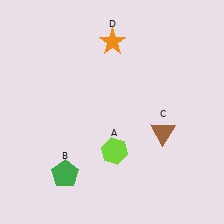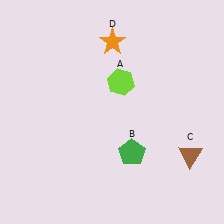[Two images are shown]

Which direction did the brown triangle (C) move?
The brown triangle (C) moved right.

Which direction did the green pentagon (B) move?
The green pentagon (B) moved right.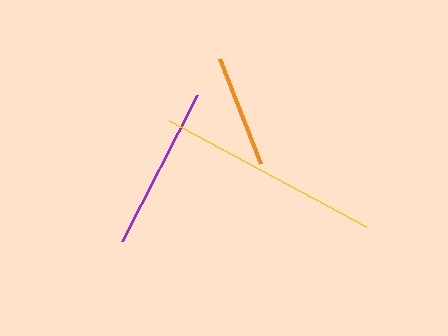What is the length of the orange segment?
The orange segment is approximately 113 pixels long.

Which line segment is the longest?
The yellow line is the longest at approximately 223 pixels.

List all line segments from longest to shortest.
From longest to shortest: yellow, purple, orange.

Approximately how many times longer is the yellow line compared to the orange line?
The yellow line is approximately 2.0 times the length of the orange line.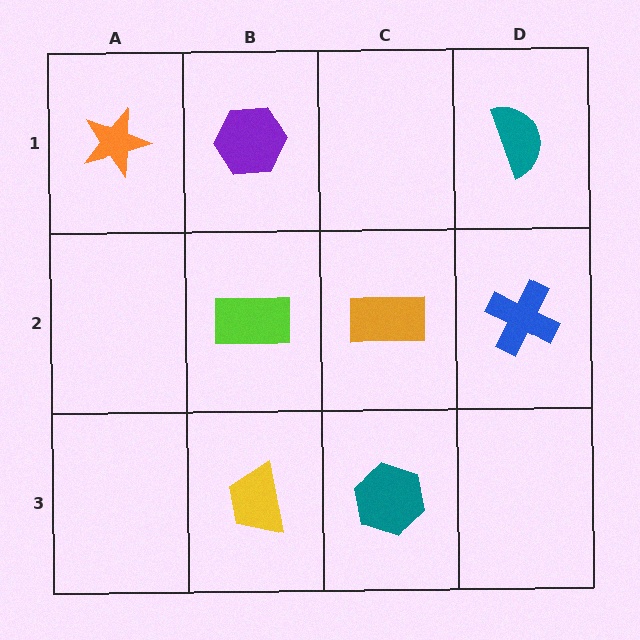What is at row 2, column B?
A lime rectangle.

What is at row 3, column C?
A teal hexagon.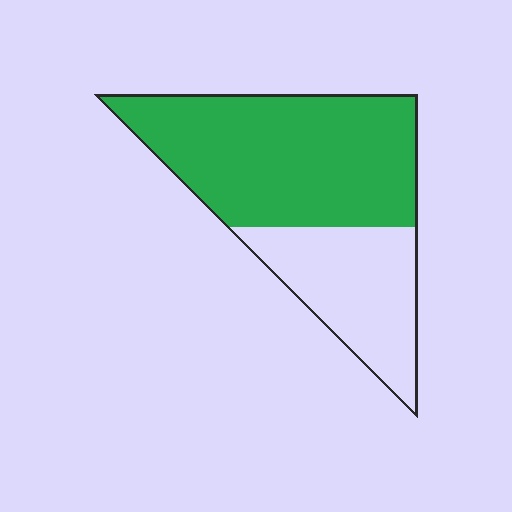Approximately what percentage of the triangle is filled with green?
Approximately 65%.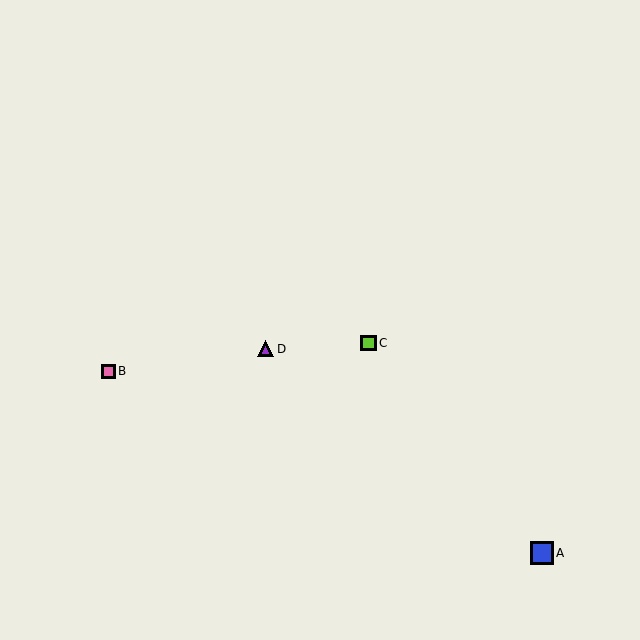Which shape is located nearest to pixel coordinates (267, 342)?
The purple triangle (labeled D) at (266, 349) is nearest to that location.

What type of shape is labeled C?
Shape C is a lime square.